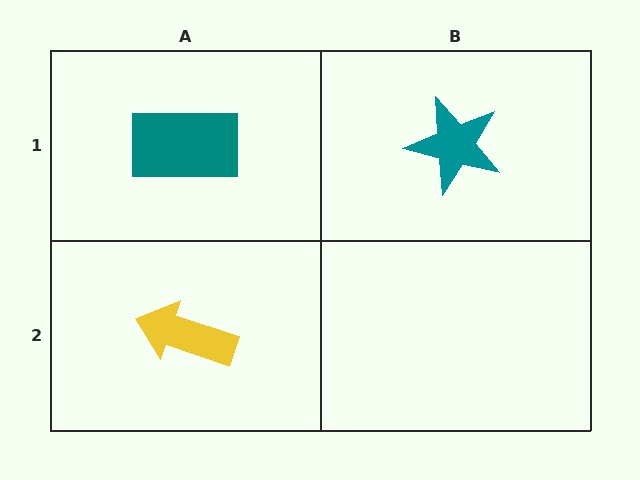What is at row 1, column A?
A teal rectangle.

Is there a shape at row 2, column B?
No, that cell is empty.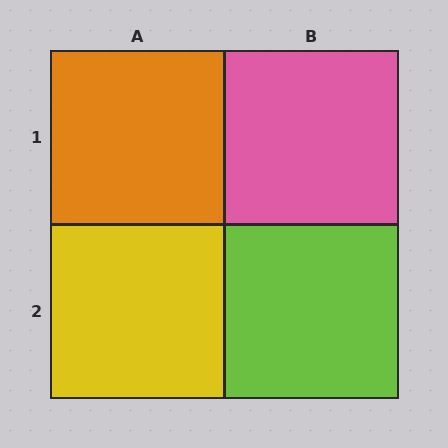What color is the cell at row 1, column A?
Orange.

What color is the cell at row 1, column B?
Pink.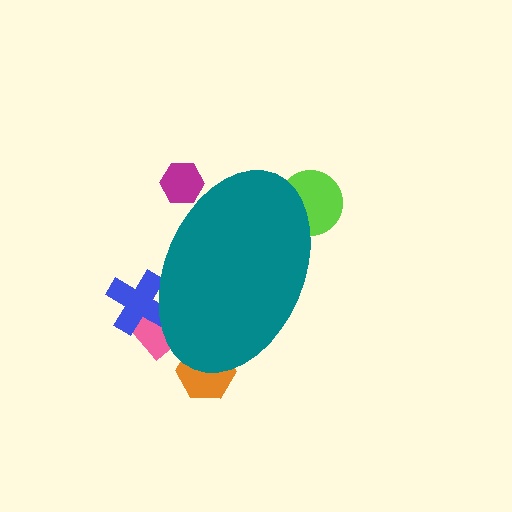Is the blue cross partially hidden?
Yes, the blue cross is partially hidden behind the teal ellipse.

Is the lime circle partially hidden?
Yes, the lime circle is partially hidden behind the teal ellipse.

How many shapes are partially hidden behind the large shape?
5 shapes are partially hidden.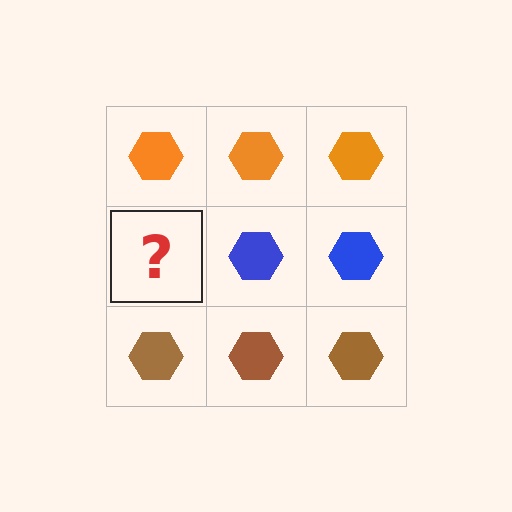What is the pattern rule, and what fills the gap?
The rule is that each row has a consistent color. The gap should be filled with a blue hexagon.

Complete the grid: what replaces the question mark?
The question mark should be replaced with a blue hexagon.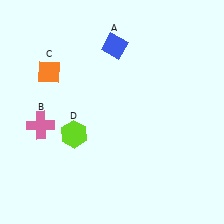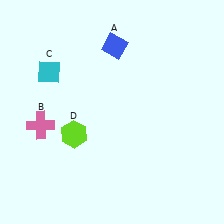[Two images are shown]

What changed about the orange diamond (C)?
In Image 1, C is orange. In Image 2, it changed to cyan.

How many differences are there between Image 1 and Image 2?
There is 1 difference between the two images.